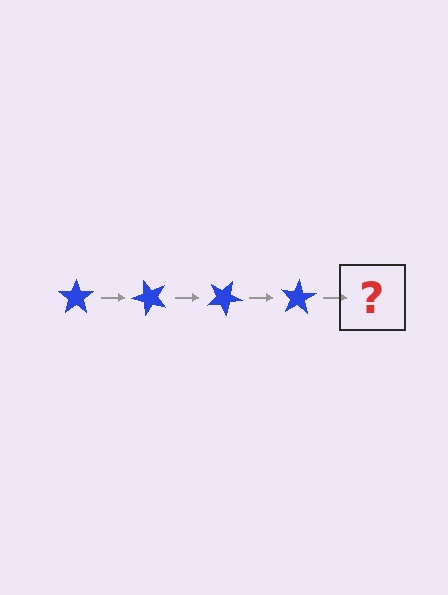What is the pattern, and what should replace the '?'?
The pattern is that the star rotates 50 degrees each step. The '?' should be a blue star rotated 200 degrees.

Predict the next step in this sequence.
The next step is a blue star rotated 200 degrees.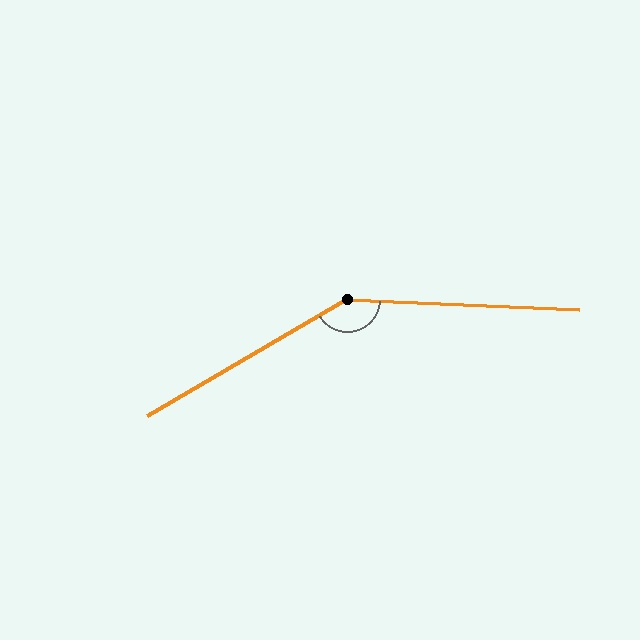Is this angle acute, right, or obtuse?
It is obtuse.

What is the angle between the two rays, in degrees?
Approximately 147 degrees.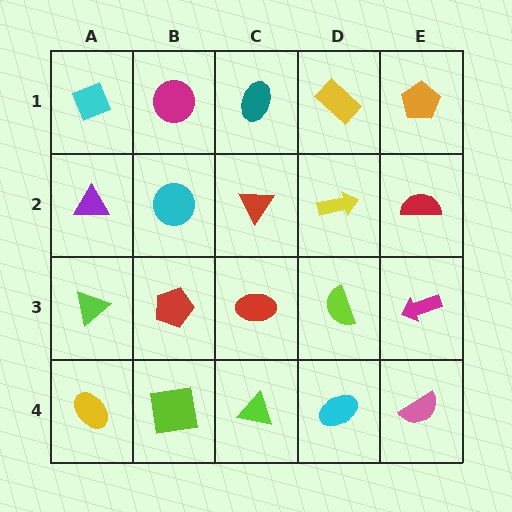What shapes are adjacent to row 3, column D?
A yellow arrow (row 2, column D), a cyan ellipse (row 4, column D), a red ellipse (row 3, column C), a magenta arrow (row 3, column E).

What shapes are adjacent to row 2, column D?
A yellow rectangle (row 1, column D), a lime semicircle (row 3, column D), a red triangle (row 2, column C), a red semicircle (row 2, column E).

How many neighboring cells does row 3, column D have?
4.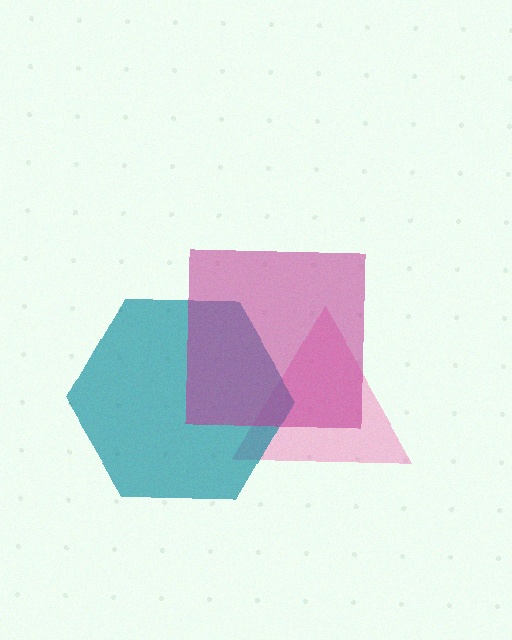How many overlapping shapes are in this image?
There are 3 overlapping shapes in the image.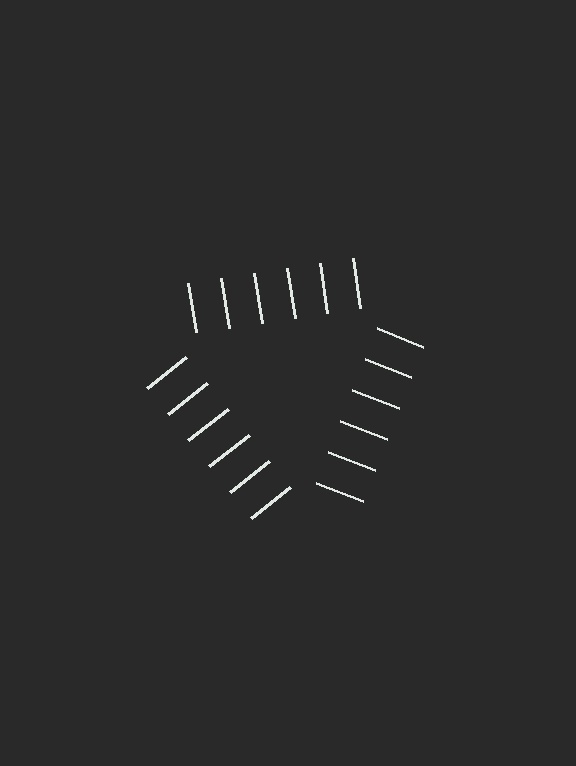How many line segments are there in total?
18 — 6 along each of the 3 edges.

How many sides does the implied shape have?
3 sides — the line-ends trace a triangle.